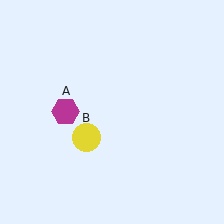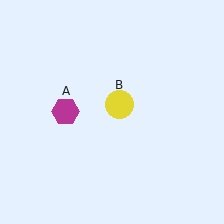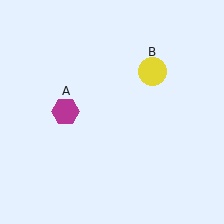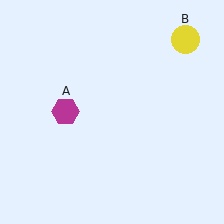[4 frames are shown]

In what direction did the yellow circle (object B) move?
The yellow circle (object B) moved up and to the right.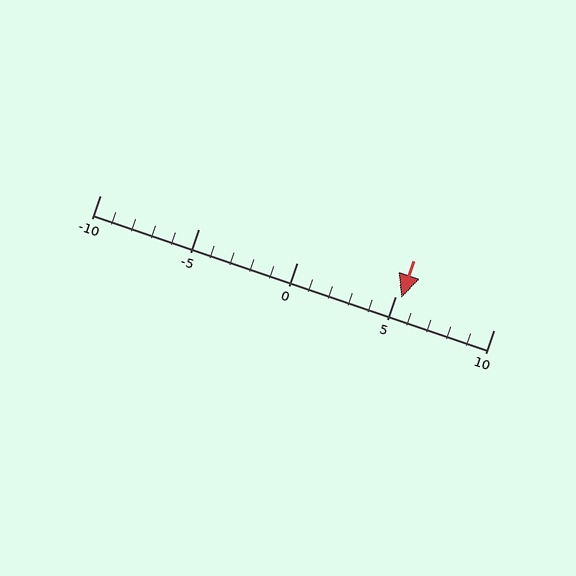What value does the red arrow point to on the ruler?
The red arrow points to approximately 5.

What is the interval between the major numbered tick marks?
The major tick marks are spaced 5 units apart.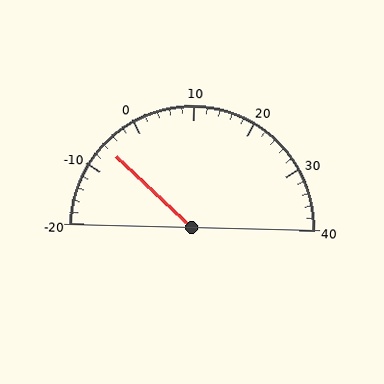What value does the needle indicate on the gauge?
The needle indicates approximately -6.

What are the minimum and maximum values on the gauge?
The gauge ranges from -20 to 40.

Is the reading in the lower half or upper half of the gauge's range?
The reading is in the lower half of the range (-20 to 40).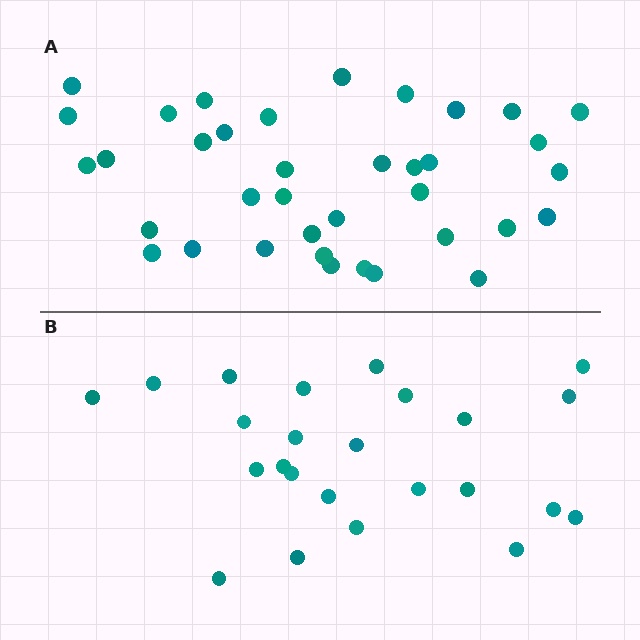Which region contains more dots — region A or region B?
Region A (the top region) has more dots.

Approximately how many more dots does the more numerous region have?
Region A has approximately 15 more dots than region B.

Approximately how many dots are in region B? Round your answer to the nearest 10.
About 20 dots. (The exact count is 24, which rounds to 20.)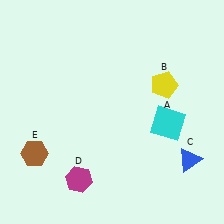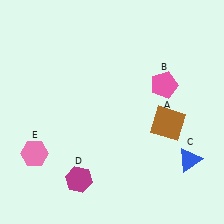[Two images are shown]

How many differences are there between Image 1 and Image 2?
There are 3 differences between the two images.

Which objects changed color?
A changed from cyan to brown. B changed from yellow to pink. E changed from brown to pink.